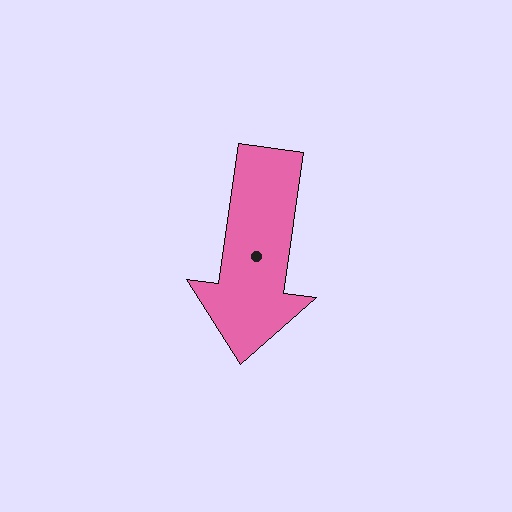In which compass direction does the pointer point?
South.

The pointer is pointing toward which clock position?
Roughly 6 o'clock.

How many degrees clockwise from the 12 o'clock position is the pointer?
Approximately 188 degrees.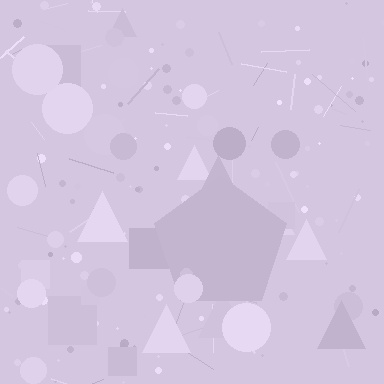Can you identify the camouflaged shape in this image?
The camouflaged shape is a pentagon.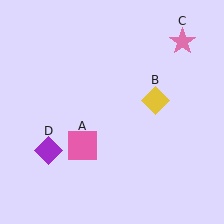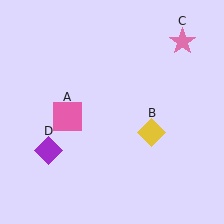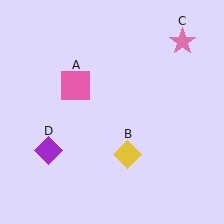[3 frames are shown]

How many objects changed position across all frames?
2 objects changed position: pink square (object A), yellow diamond (object B).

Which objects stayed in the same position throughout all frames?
Pink star (object C) and purple diamond (object D) remained stationary.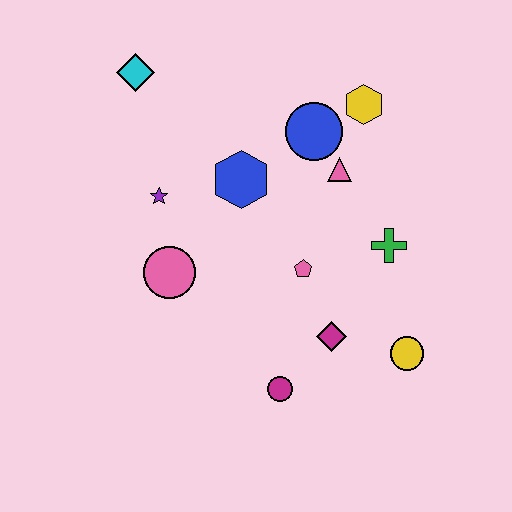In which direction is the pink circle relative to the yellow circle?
The pink circle is to the left of the yellow circle.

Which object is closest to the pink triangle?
The blue circle is closest to the pink triangle.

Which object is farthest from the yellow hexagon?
The magenta circle is farthest from the yellow hexagon.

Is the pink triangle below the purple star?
No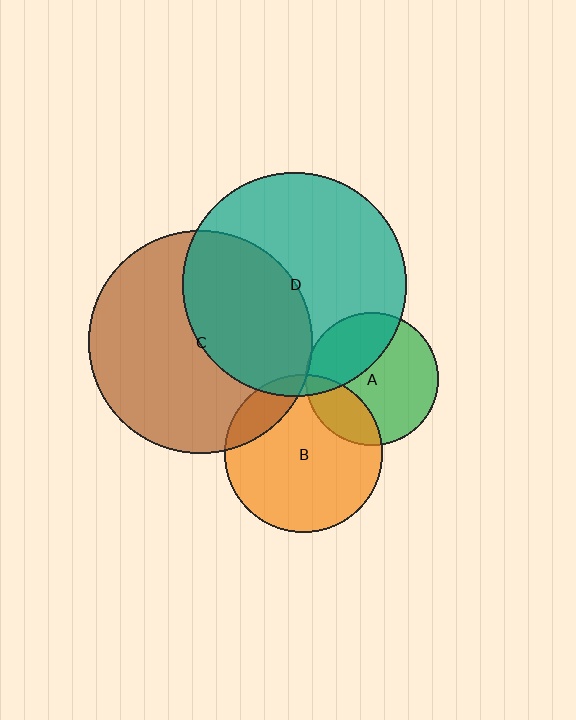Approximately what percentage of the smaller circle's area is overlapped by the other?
Approximately 5%.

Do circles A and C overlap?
Yes.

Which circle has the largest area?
Circle D (teal).